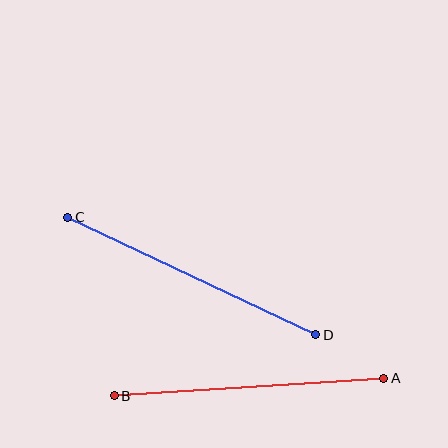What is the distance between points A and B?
The distance is approximately 270 pixels.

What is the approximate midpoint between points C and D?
The midpoint is at approximately (192, 276) pixels.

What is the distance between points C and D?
The distance is approximately 274 pixels.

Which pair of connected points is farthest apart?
Points C and D are farthest apart.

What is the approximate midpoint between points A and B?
The midpoint is at approximately (249, 387) pixels.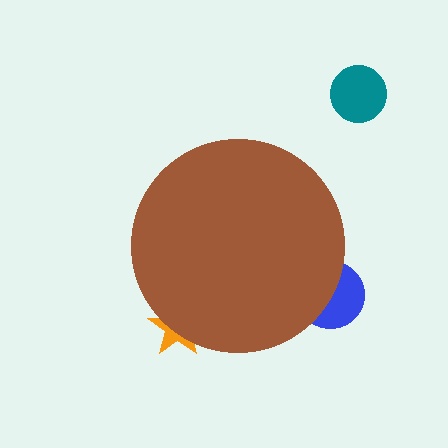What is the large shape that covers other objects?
A brown circle.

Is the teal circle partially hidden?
No, the teal circle is fully visible.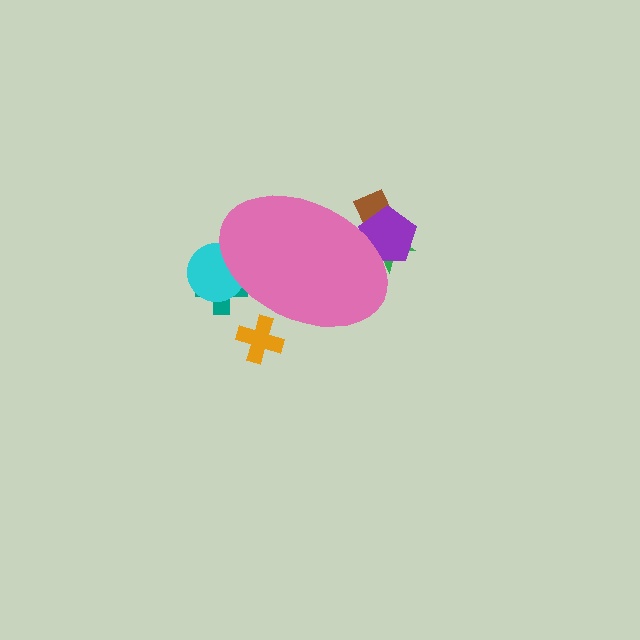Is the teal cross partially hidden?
Yes, the teal cross is partially hidden behind the pink ellipse.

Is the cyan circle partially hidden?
Yes, the cyan circle is partially hidden behind the pink ellipse.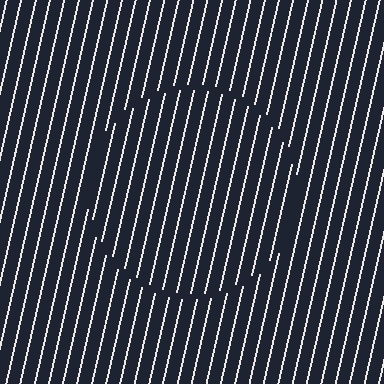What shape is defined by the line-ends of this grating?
An illusory circle. The interior of the shape contains the same grating, shifted by half a period — the contour is defined by the phase discontinuity where line-ends from the inner and outer gratings abut.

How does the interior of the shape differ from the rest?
The interior of the shape contains the same grating, shifted by half a period — the contour is defined by the phase discontinuity where line-ends from the inner and outer gratings abut.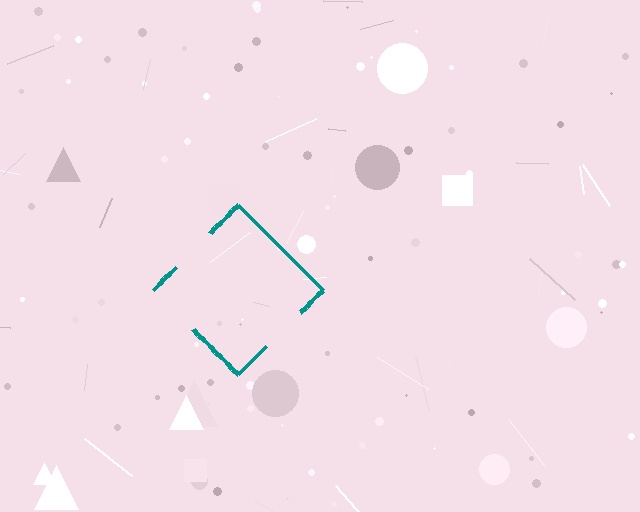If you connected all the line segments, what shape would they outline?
They would outline a diamond.